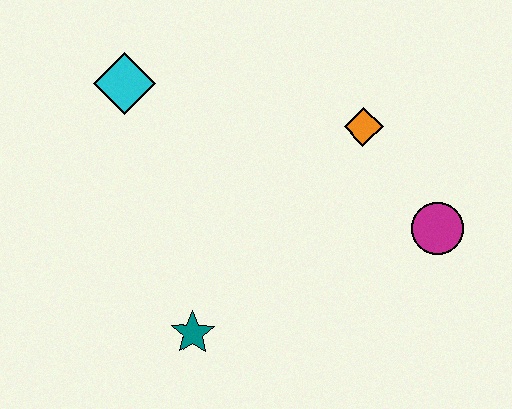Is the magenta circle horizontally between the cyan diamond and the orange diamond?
No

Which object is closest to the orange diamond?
The magenta circle is closest to the orange diamond.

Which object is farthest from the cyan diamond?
The magenta circle is farthest from the cyan diamond.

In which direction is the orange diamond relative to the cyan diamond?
The orange diamond is to the right of the cyan diamond.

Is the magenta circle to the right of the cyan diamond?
Yes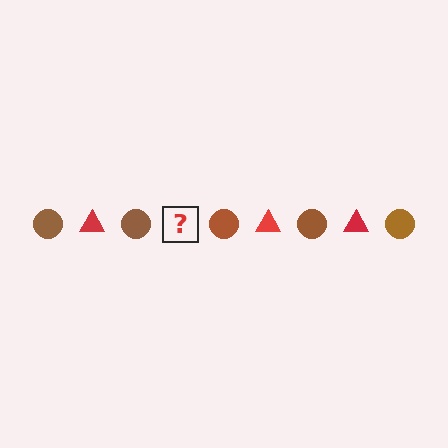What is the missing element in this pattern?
The missing element is a red triangle.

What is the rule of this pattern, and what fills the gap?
The rule is that the pattern alternates between brown circle and red triangle. The gap should be filled with a red triangle.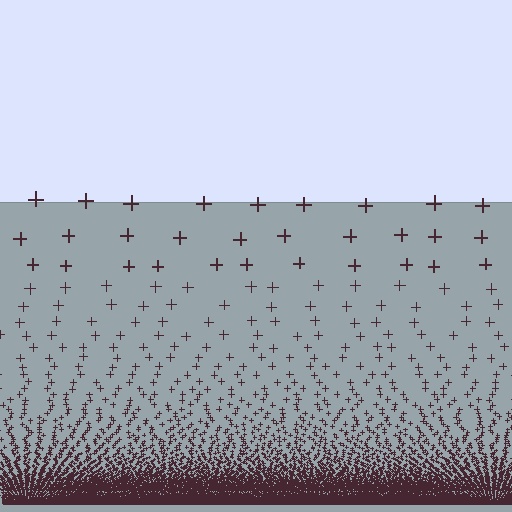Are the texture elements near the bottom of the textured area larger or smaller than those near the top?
Smaller. The gradient is inverted — elements near the bottom are smaller and denser.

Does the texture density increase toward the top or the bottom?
Density increases toward the bottom.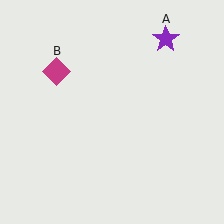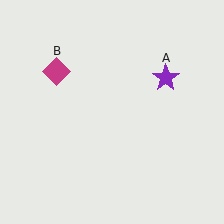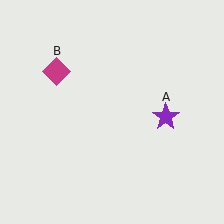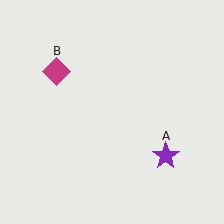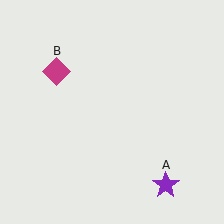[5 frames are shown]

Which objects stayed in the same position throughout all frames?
Magenta diamond (object B) remained stationary.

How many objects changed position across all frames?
1 object changed position: purple star (object A).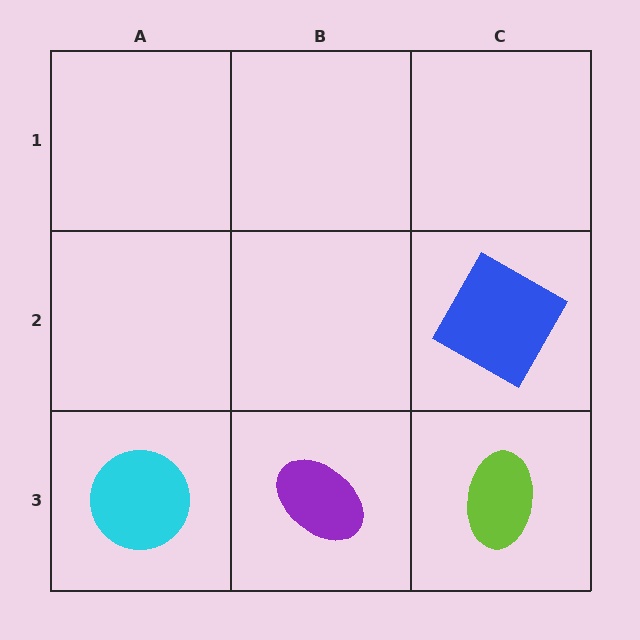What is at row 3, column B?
A purple ellipse.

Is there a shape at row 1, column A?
No, that cell is empty.